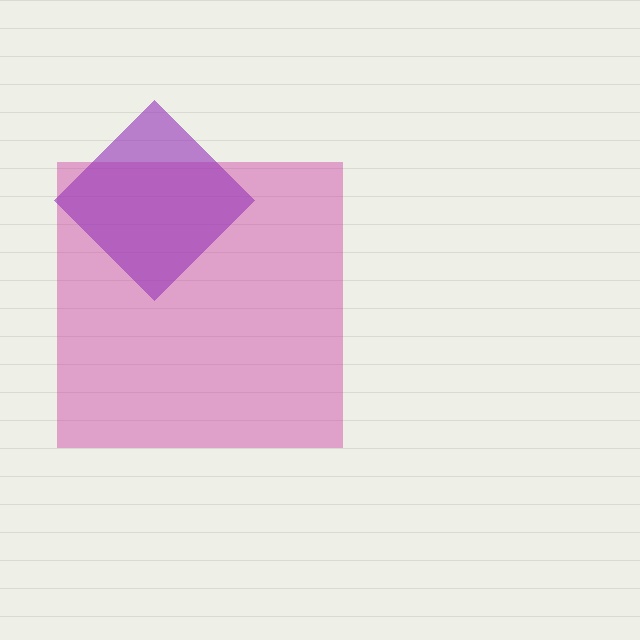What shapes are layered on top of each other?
The layered shapes are: a magenta square, a purple diamond.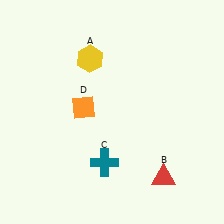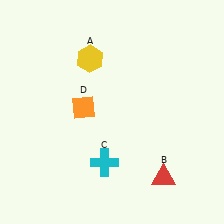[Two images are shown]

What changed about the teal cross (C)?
In Image 1, C is teal. In Image 2, it changed to cyan.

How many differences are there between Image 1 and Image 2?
There is 1 difference between the two images.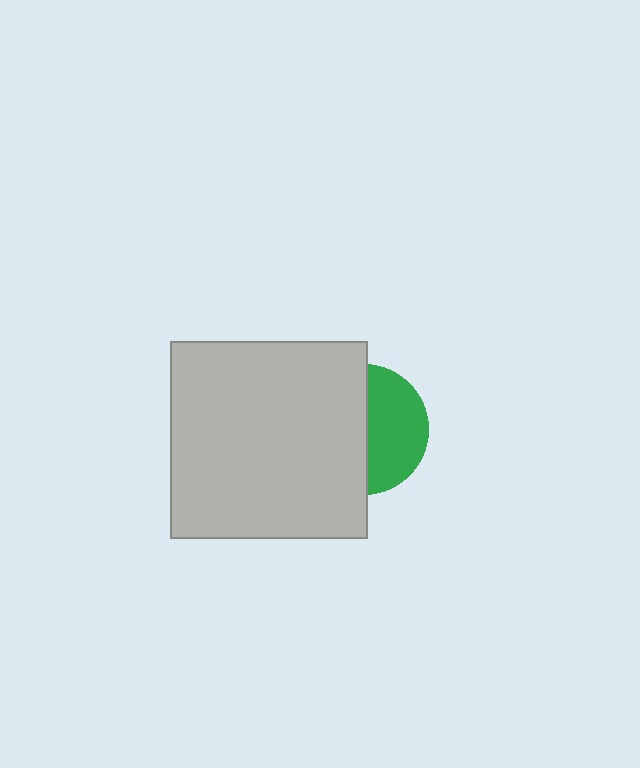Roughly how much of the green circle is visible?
About half of it is visible (roughly 46%).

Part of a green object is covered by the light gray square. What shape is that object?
It is a circle.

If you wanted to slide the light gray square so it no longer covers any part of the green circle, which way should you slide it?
Slide it left — that is the most direct way to separate the two shapes.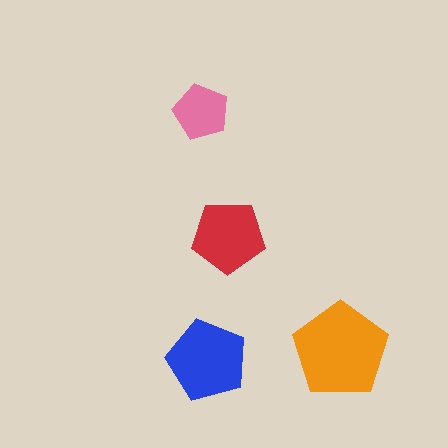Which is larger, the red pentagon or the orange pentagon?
The orange one.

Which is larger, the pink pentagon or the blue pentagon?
The blue one.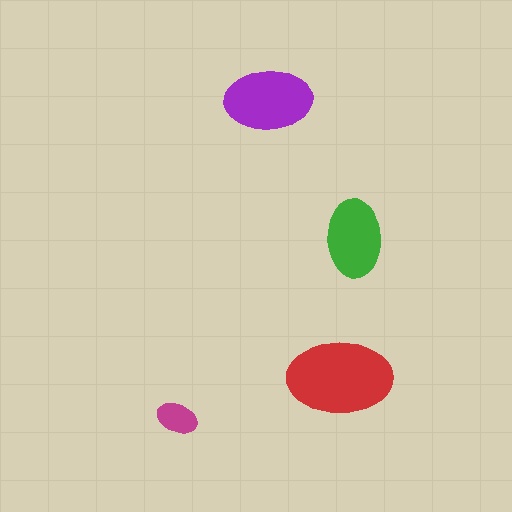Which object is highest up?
The purple ellipse is topmost.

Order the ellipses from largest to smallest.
the red one, the purple one, the green one, the magenta one.